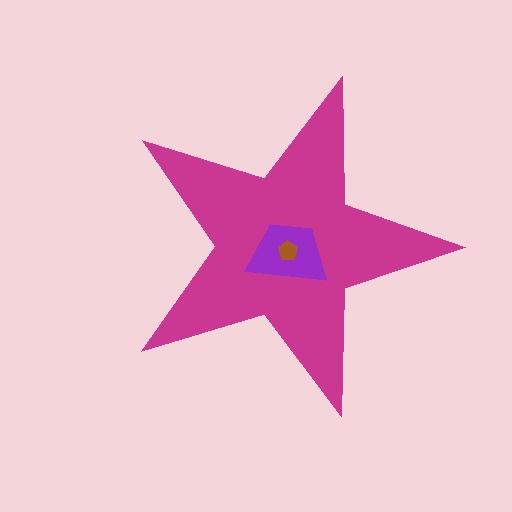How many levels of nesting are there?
3.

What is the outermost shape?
The magenta star.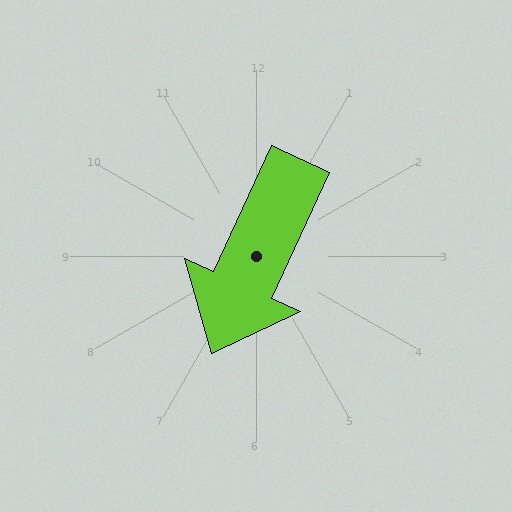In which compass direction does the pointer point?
Southwest.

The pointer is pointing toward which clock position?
Roughly 7 o'clock.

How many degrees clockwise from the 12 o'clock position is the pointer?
Approximately 204 degrees.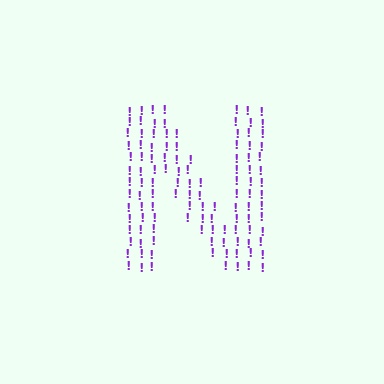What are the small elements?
The small elements are exclamation marks.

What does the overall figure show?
The overall figure shows the letter N.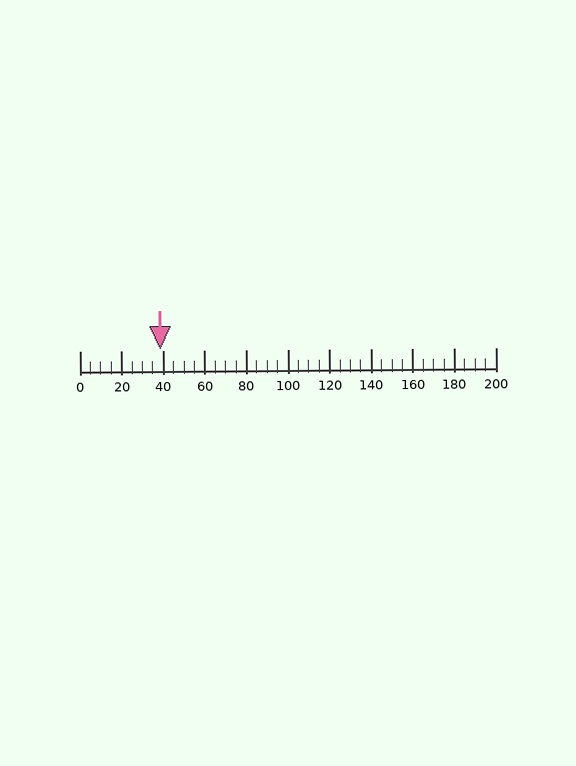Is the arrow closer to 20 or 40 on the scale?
The arrow is closer to 40.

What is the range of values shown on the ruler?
The ruler shows values from 0 to 200.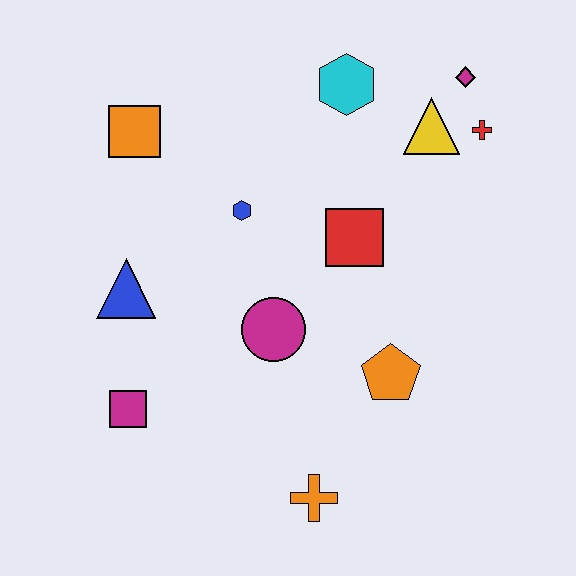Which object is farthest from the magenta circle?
The magenta diamond is farthest from the magenta circle.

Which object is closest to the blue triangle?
The magenta square is closest to the blue triangle.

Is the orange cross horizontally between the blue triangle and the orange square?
No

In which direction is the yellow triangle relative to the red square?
The yellow triangle is above the red square.